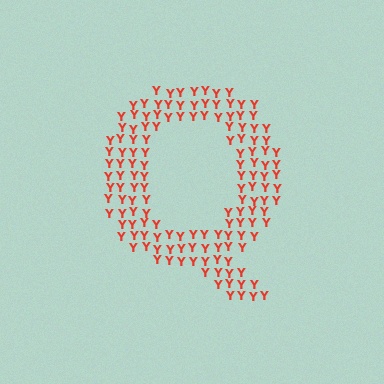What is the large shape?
The large shape is the letter Q.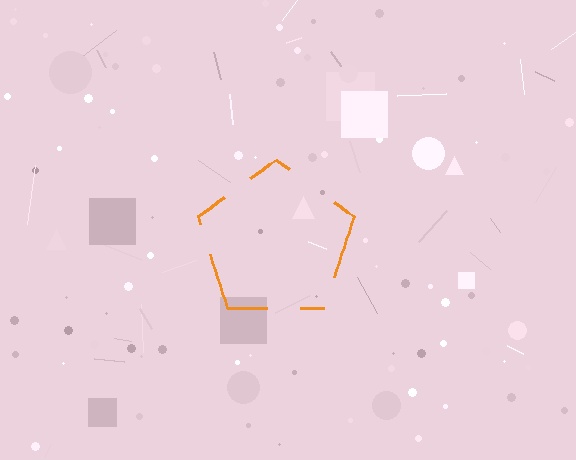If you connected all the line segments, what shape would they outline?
They would outline a pentagon.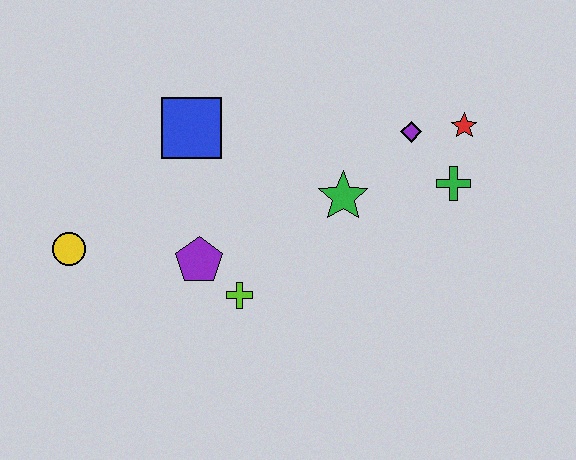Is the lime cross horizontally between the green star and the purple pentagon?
Yes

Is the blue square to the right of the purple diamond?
No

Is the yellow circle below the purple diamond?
Yes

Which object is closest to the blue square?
The purple pentagon is closest to the blue square.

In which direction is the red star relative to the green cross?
The red star is above the green cross.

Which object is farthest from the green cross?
The yellow circle is farthest from the green cross.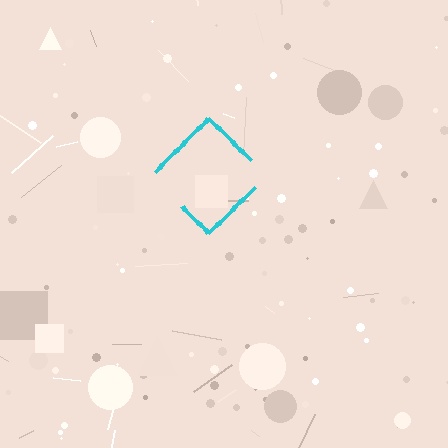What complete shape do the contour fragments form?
The contour fragments form a diamond.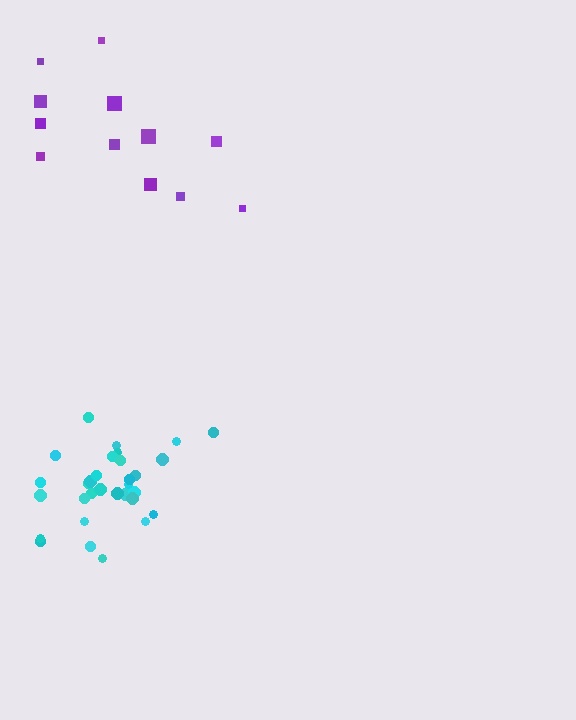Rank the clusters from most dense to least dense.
cyan, purple.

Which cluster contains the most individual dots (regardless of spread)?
Cyan (31).